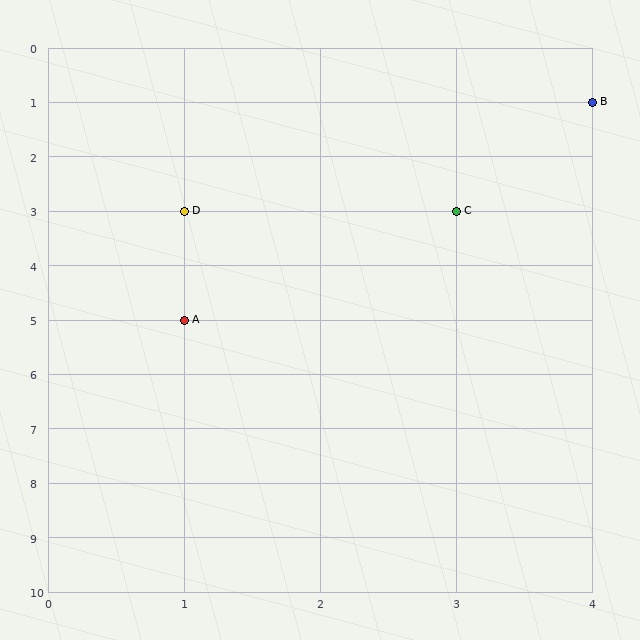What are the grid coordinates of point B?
Point B is at grid coordinates (4, 1).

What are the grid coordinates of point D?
Point D is at grid coordinates (1, 3).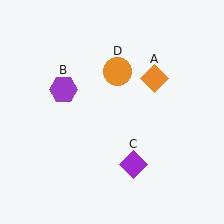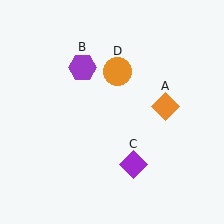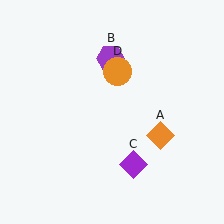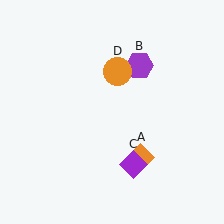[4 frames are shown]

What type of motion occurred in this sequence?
The orange diamond (object A), purple hexagon (object B) rotated clockwise around the center of the scene.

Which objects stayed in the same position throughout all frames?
Purple diamond (object C) and orange circle (object D) remained stationary.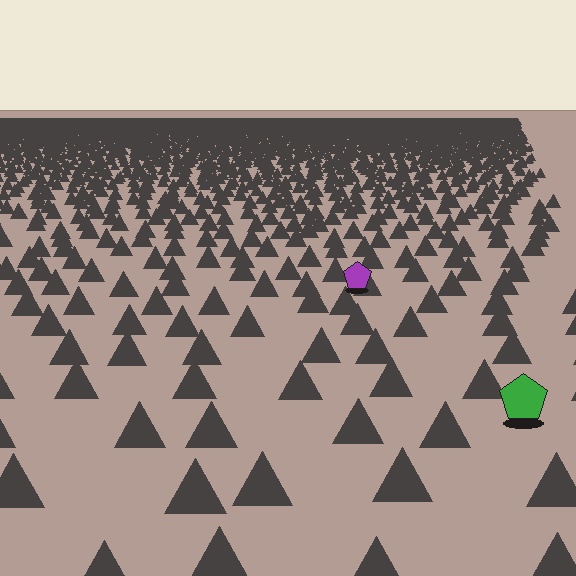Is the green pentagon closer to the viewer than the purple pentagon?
Yes. The green pentagon is closer — you can tell from the texture gradient: the ground texture is coarser near it.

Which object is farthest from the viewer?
The purple pentagon is farthest from the viewer. It appears smaller and the ground texture around it is denser.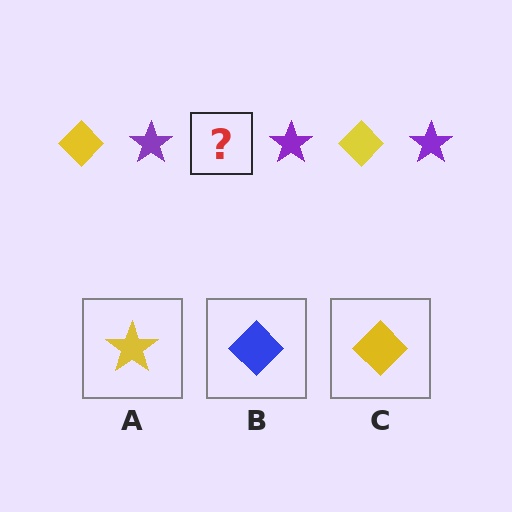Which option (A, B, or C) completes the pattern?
C.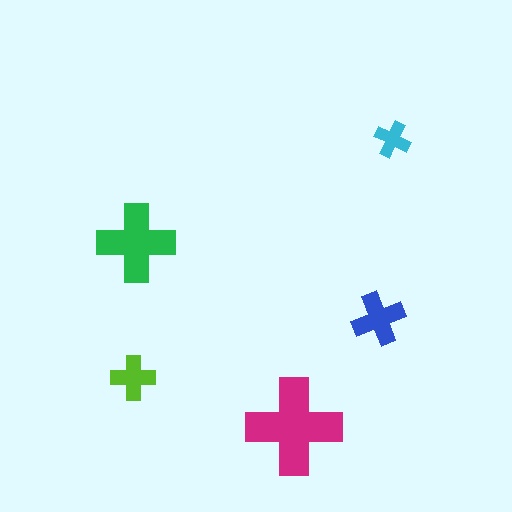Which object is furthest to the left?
The lime cross is leftmost.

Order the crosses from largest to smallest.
the magenta one, the green one, the blue one, the lime one, the cyan one.